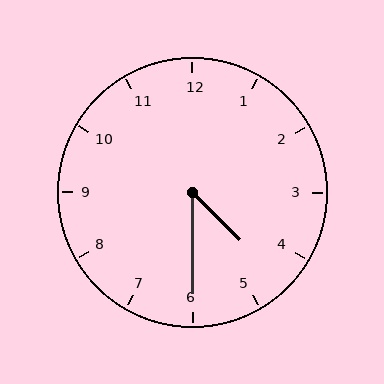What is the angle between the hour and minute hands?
Approximately 45 degrees.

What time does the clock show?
4:30.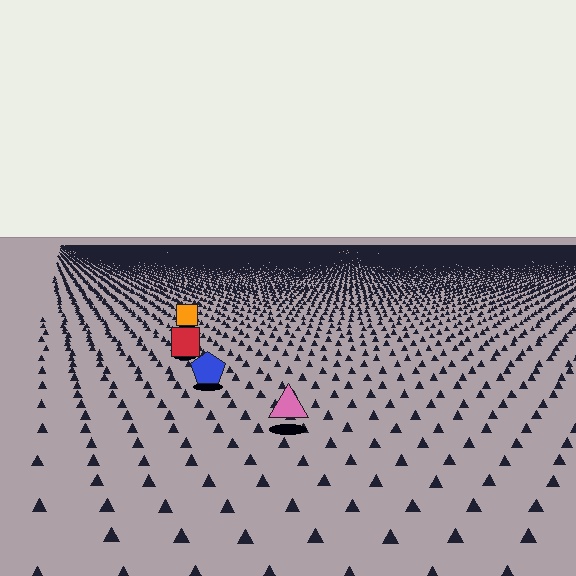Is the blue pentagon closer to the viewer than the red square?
Yes. The blue pentagon is closer — you can tell from the texture gradient: the ground texture is coarser near it.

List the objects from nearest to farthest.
From nearest to farthest: the pink triangle, the blue pentagon, the red square, the orange square.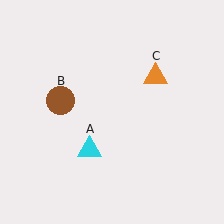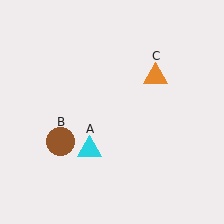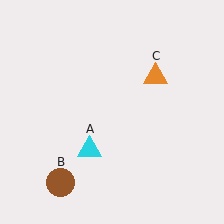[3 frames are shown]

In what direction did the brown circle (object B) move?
The brown circle (object B) moved down.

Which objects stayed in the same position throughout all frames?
Cyan triangle (object A) and orange triangle (object C) remained stationary.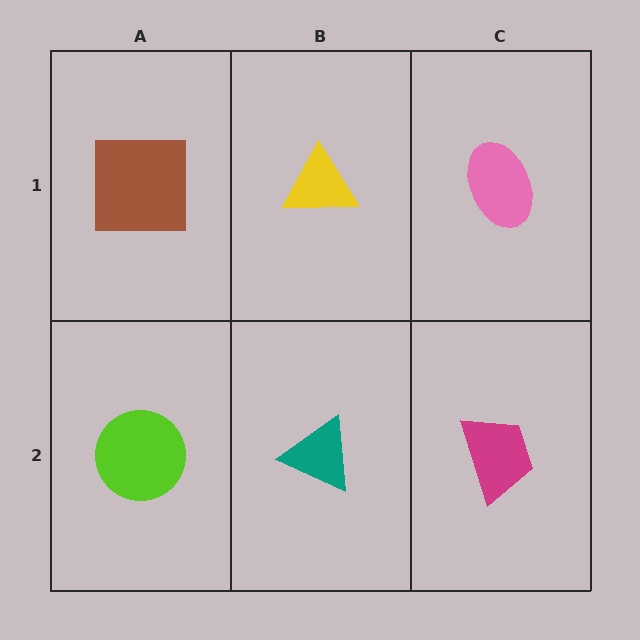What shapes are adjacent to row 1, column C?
A magenta trapezoid (row 2, column C), a yellow triangle (row 1, column B).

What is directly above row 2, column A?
A brown square.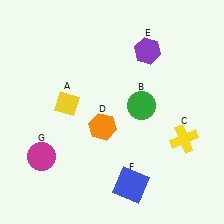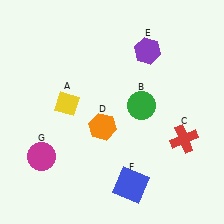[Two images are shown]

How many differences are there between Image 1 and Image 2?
There is 1 difference between the two images.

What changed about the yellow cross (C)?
In Image 1, C is yellow. In Image 2, it changed to red.